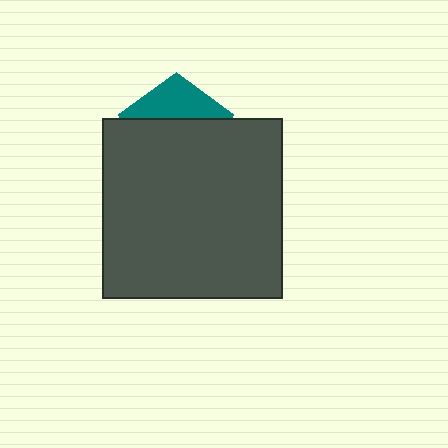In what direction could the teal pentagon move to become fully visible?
The teal pentagon could move up. That would shift it out from behind the dark gray square entirely.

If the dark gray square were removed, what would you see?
You would see the complete teal pentagon.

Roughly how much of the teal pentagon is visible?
A small part of it is visible (roughly 31%).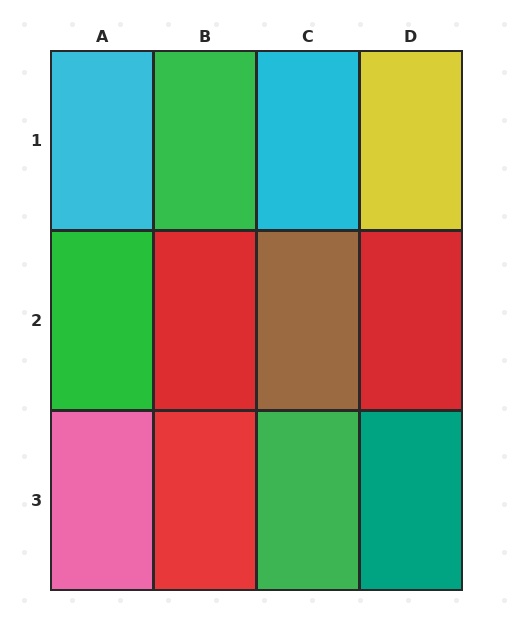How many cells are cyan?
2 cells are cyan.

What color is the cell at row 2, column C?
Brown.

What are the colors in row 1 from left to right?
Cyan, green, cyan, yellow.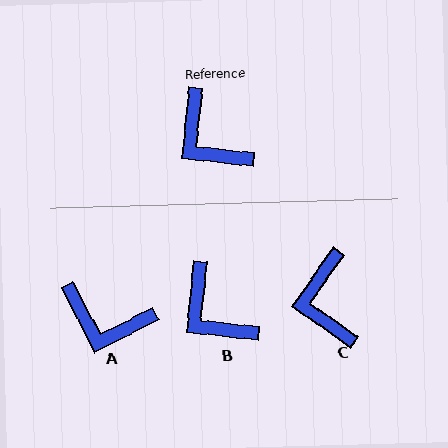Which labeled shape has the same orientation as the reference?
B.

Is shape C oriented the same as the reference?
No, it is off by about 29 degrees.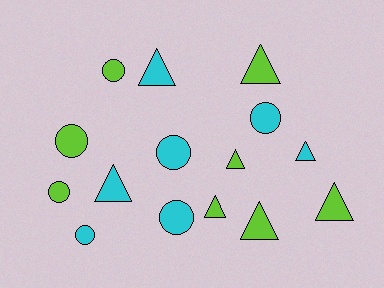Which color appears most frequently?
Lime, with 8 objects.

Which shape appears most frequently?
Triangle, with 8 objects.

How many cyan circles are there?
There are 4 cyan circles.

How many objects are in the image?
There are 15 objects.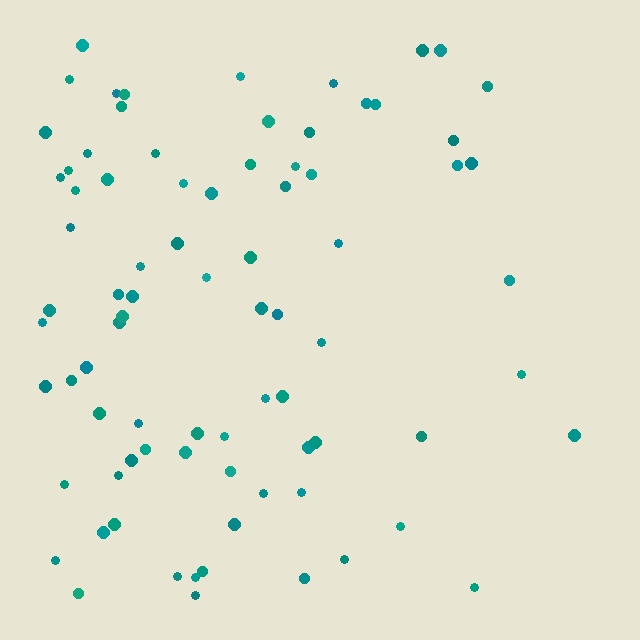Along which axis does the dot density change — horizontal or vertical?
Horizontal.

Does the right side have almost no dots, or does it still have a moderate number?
Still a moderate number, just noticeably fewer than the left.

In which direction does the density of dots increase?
From right to left, with the left side densest.